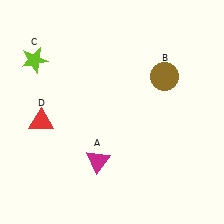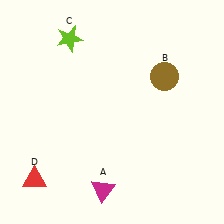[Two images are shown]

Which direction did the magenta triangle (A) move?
The magenta triangle (A) moved down.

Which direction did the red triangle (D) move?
The red triangle (D) moved down.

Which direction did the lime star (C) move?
The lime star (C) moved right.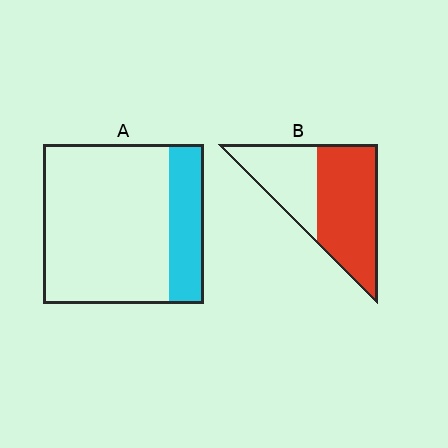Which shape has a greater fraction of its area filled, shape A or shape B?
Shape B.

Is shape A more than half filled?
No.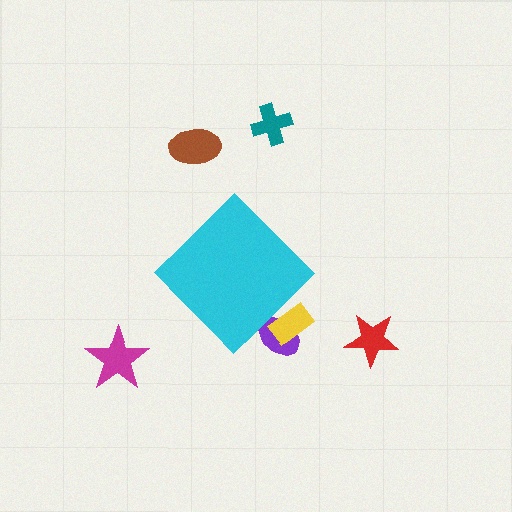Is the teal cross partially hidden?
No, the teal cross is fully visible.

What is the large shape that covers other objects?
A cyan diamond.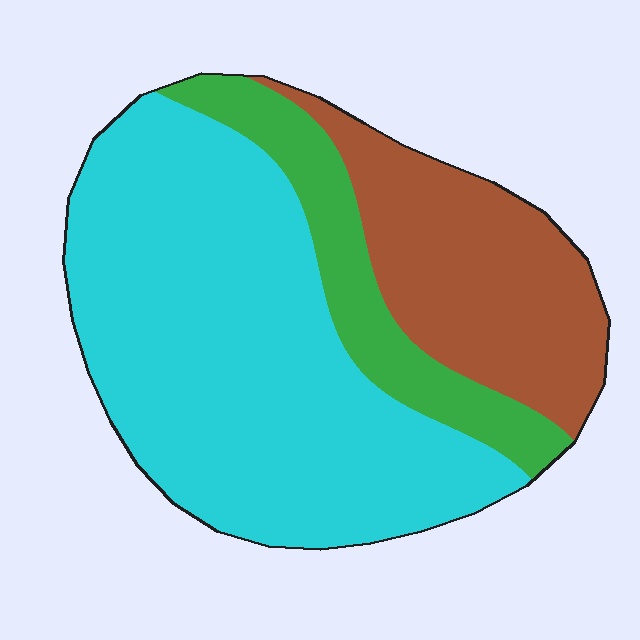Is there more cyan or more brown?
Cyan.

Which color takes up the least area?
Green, at roughly 15%.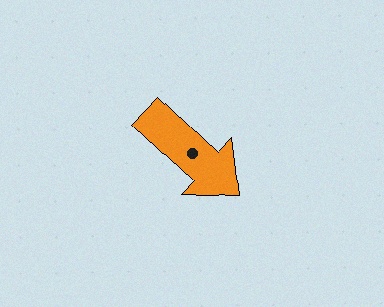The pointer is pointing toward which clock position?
Roughly 4 o'clock.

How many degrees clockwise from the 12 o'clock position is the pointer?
Approximately 133 degrees.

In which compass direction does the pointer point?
Southeast.